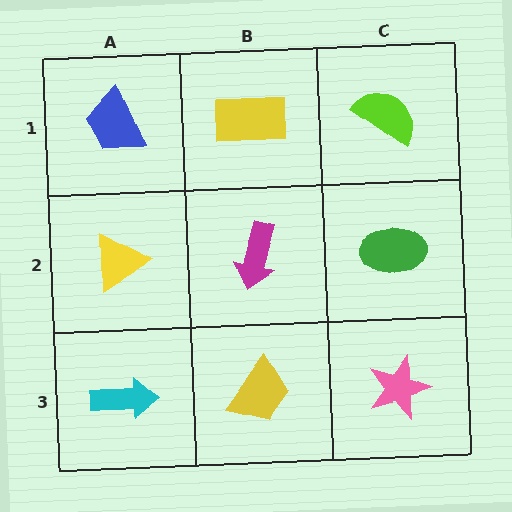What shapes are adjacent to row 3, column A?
A yellow triangle (row 2, column A), a yellow trapezoid (row 3, column B).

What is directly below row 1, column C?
A green ellipse.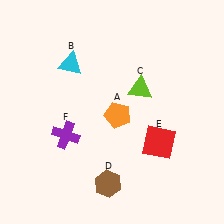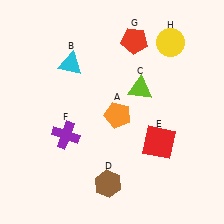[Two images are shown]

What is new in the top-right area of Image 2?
A yellow circle (H) was added in the top-right area of Image 2.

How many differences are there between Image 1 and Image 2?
There are 2 differences between the two images.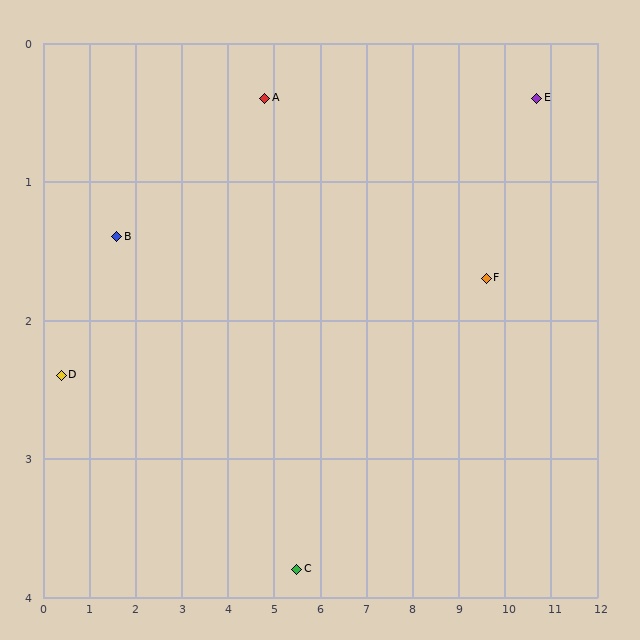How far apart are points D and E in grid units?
Points D and E are about 10.5 grid units apart.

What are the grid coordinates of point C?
Point C is at approximately (5.5, 3.8).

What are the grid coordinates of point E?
Point E is at approximately (10.7, 0.4).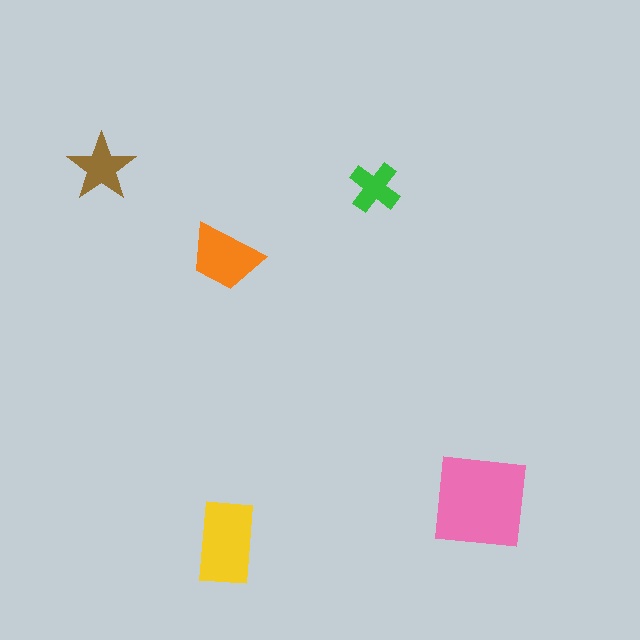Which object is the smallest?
The green cross.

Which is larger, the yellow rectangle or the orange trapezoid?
The yellow rectangle.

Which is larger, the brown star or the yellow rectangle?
The yellow rectangle.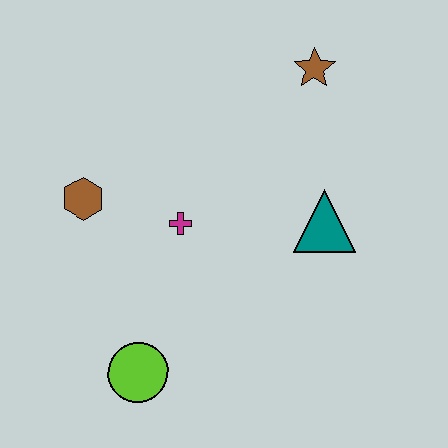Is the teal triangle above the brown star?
No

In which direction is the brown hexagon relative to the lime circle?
The brown hexagon is above the lime circle.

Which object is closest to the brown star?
The teal triangle is closest to the brown star.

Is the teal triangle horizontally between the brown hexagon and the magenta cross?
No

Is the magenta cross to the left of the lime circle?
No